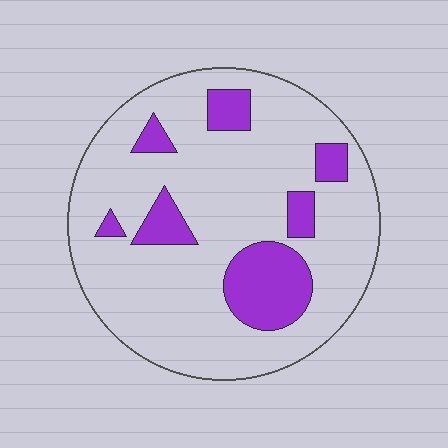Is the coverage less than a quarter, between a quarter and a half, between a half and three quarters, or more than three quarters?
Less than a quarter.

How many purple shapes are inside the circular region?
7.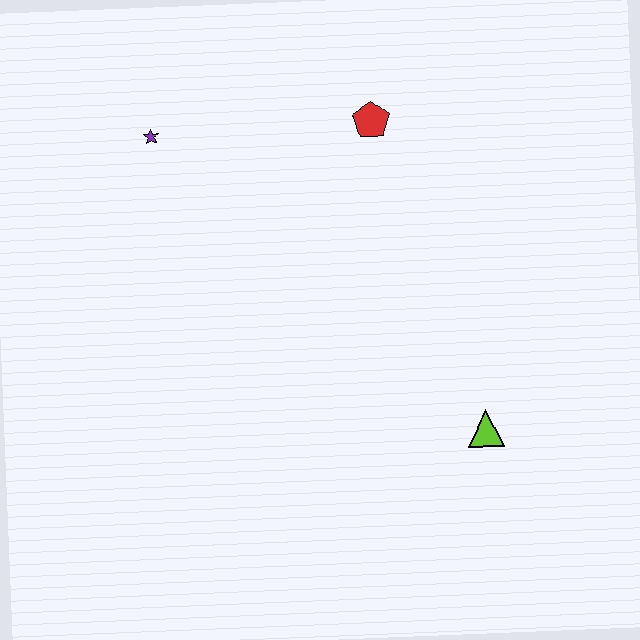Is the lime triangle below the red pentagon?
Yes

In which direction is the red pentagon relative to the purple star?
The red pentagon is to the right of the purple star.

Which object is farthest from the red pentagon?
The lime triangle is farthest from the red pentagon.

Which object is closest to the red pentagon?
The purple star is closest to the red pentagon.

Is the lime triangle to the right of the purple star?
Yes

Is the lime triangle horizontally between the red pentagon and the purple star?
No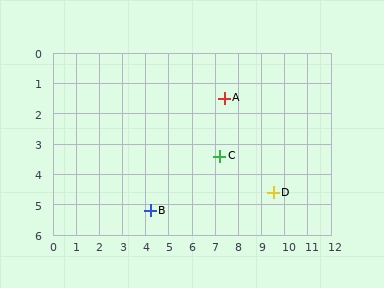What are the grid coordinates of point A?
Point A is at approximately (7.4, 1.5).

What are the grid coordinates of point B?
Point B is at approximately (4.2, 5.2).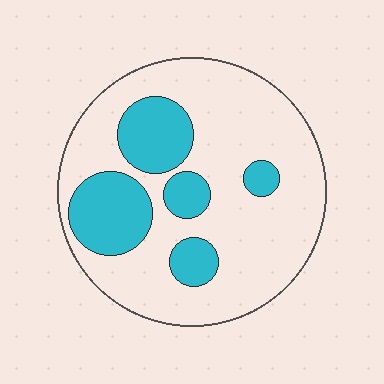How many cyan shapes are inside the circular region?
5.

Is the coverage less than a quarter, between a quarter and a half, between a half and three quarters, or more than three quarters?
Between a quarter and a half.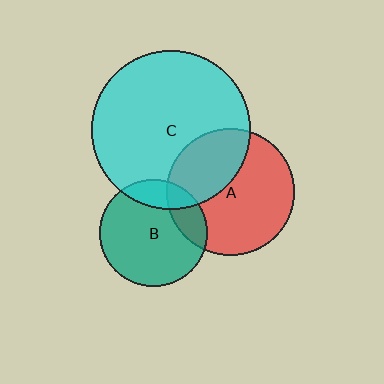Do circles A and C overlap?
Yes.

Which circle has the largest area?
Circle C (cyan).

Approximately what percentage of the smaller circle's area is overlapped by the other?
Approximately 35%.